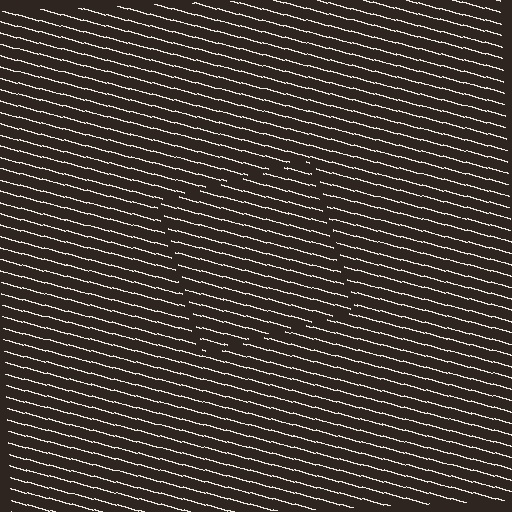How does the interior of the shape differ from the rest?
The interior of the shape contains the same grating, shifted by half a period — the contour is defined by the phase discontinuity where line-ends from the inner and outer gratings abut.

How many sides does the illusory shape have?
4 sides — the line-ends trace a square.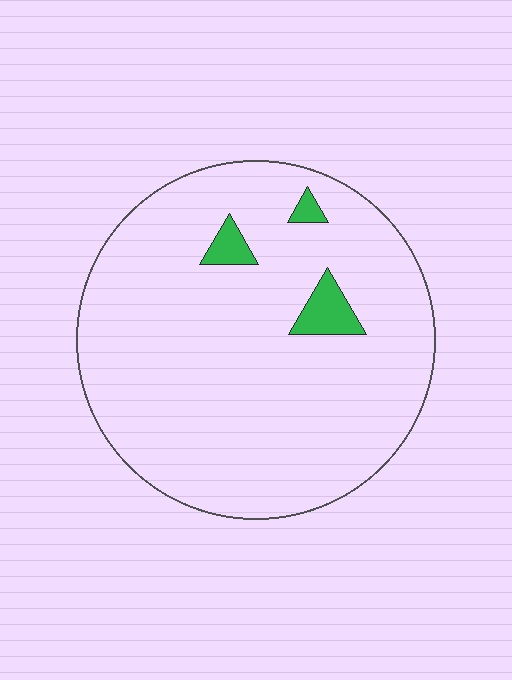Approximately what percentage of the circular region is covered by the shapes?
Approximately 5%.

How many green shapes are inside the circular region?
3.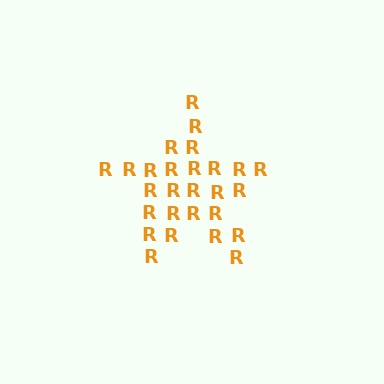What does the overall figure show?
The overall figure shows a star.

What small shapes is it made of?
It is made of small letter R's.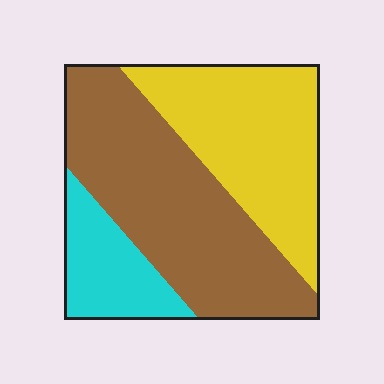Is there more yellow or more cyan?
Yellow.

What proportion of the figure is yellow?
Yellow takes up about three eighths (3/8) of the figure.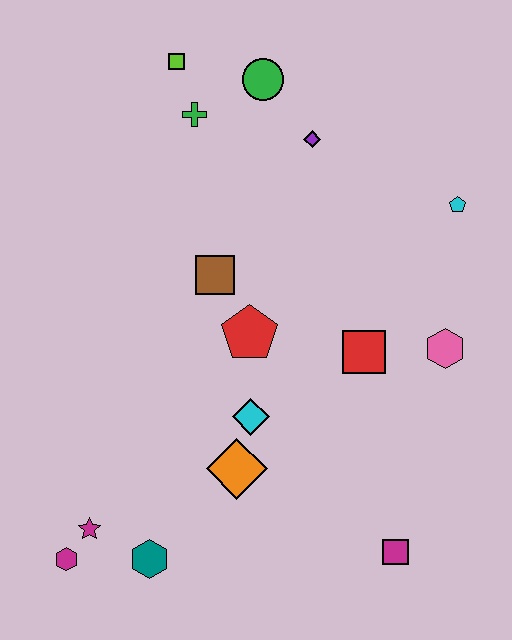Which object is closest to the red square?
The pink hexagon is closest to the red square.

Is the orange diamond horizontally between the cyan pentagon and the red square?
No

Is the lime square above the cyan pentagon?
Yes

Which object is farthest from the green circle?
The magenta hexagon is farthest from the green circle.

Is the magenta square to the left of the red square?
No